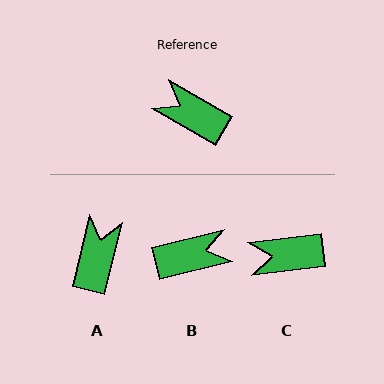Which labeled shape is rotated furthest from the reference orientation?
B, about 136 degrees away.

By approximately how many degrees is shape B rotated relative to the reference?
Approximately 136 degrees clockwise.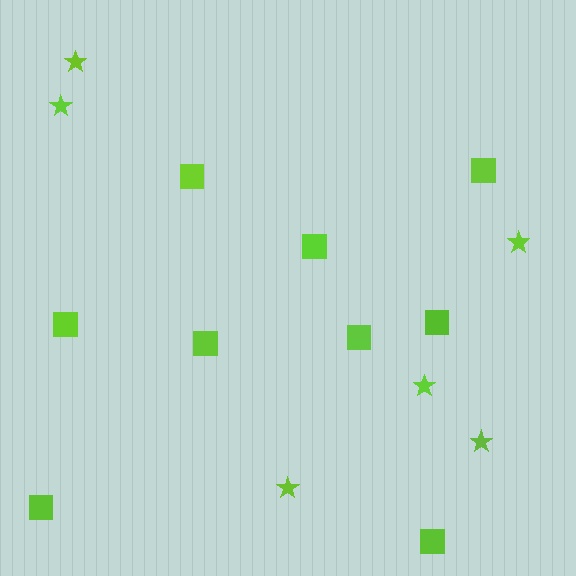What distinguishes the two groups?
There are 2 groups: one group of stars (6) and one group of squares (9).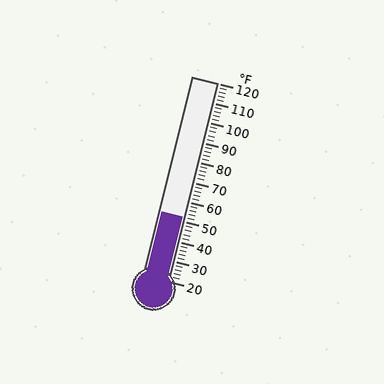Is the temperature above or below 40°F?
The temperature is above 40°F.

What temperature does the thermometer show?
The thermometer shows approximately 52°F.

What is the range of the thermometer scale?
The thermometer scale ranges from 20°F to 120°F.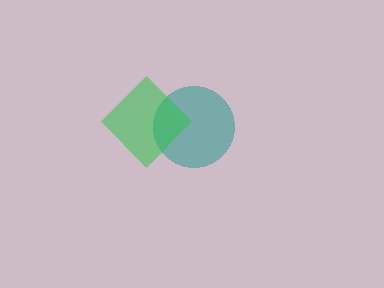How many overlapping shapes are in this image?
There are 2 overlapping shapes in the image.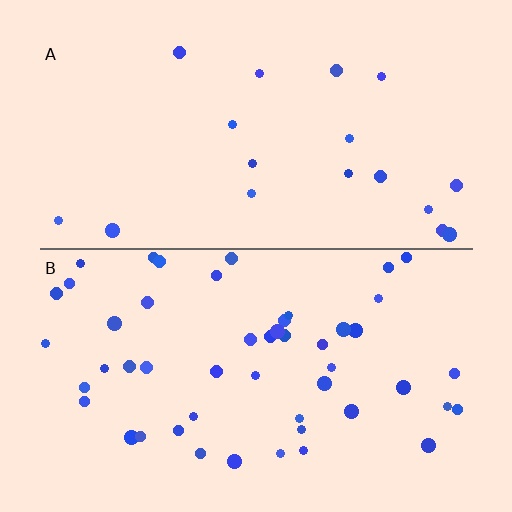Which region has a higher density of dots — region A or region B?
B (the bottom).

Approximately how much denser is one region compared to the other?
Approximately 2.7× — region B over region A.